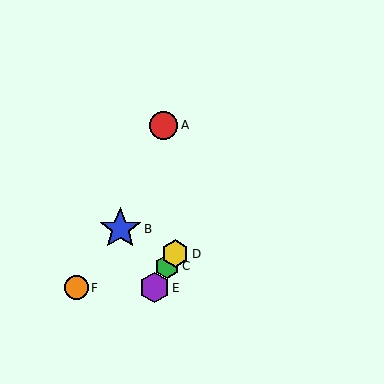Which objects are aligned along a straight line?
Objects C, D, E are aligned along a straight line.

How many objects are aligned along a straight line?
3 objects (C, D, E) are aligned along a straight line.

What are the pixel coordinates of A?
Object A is at (164, 125).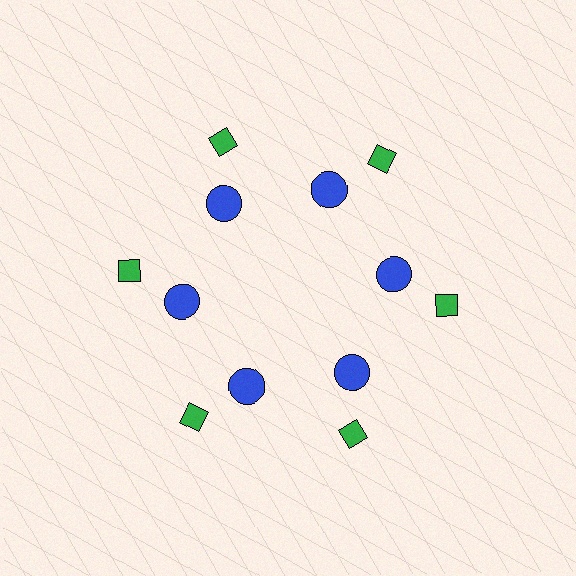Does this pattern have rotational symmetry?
Yes, this pattern has 6-fold rotational symmetry. It looks the same after rotating 60 degrees around the center.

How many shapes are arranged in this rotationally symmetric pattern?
There are 12 shapes, arranged in 6 groups of 2.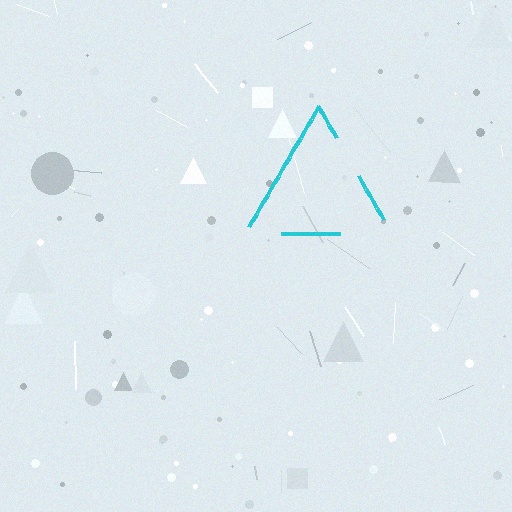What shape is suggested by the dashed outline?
The dashed outline suggests a triangle.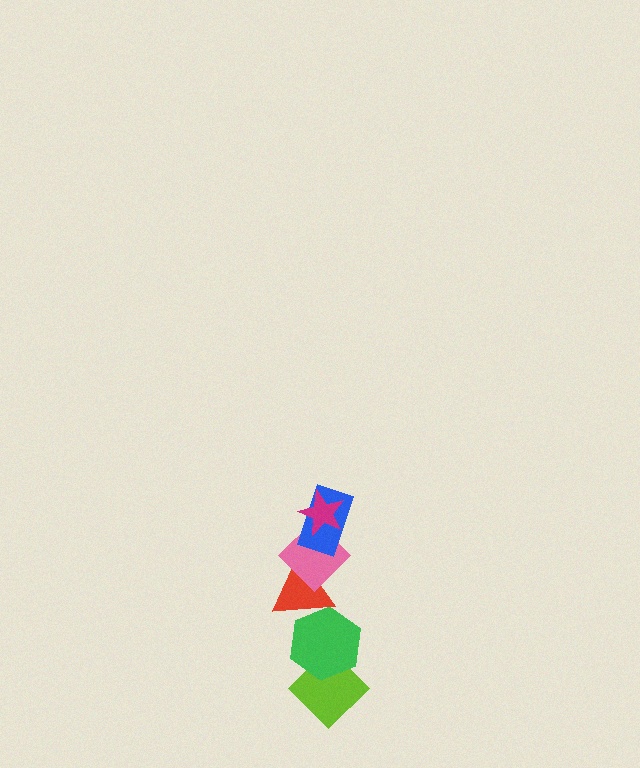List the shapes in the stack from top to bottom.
From top to bottom: the magenta star, the blue rectangle, the pink diamond, the red triangle, the green hexagon, the lime diamond.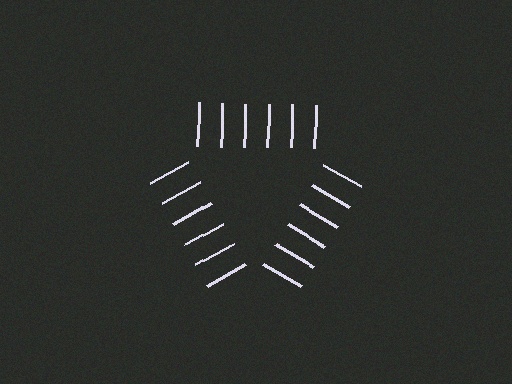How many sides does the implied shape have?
3 sides — the line-ends trace a triangle.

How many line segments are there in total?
18 — 6 along each of the 3 edges.